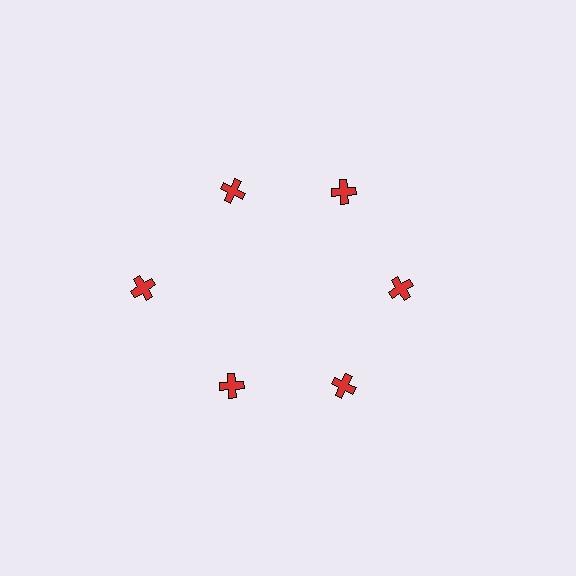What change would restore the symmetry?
The symmetry would be restored by moving it inward, back onto the ring so that all 6 crosses sit at equal angles and equal distance from the center.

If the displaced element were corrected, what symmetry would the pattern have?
It would have 6-fold rotational symmetry — the pattern would map onto itself every 60 degrees.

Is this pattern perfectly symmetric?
No. The 6 red crosses are arranged in a ring, but one element near the 9 o'clock position is pushed outward from the center, breaking the 6-fold rotational symmetry.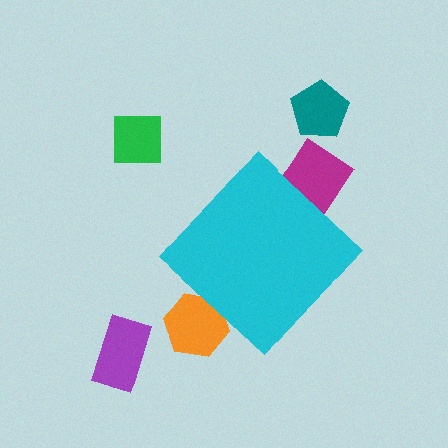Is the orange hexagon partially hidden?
Yes, the orange hexagon is partially hidden behind the cyan diamond.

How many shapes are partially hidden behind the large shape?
2 shapes are partially hidden.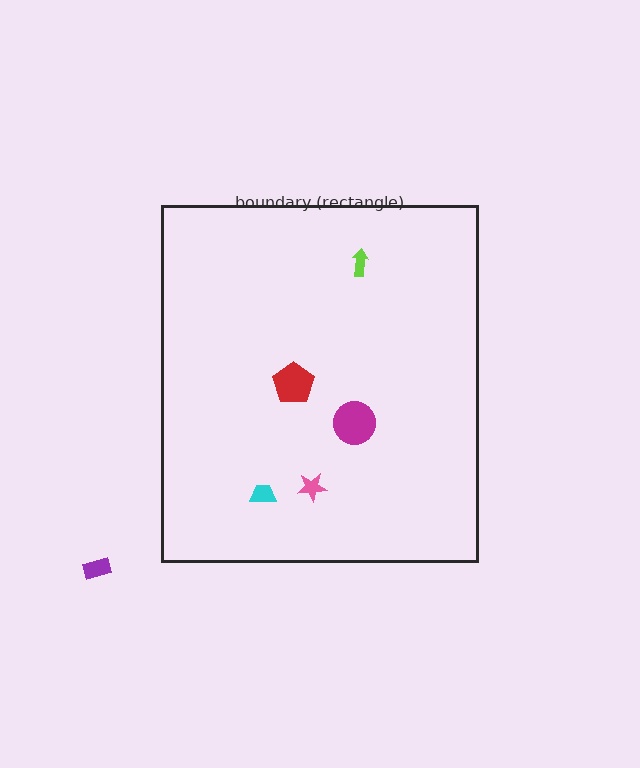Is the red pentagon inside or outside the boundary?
Inside.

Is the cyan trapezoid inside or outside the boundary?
Inside.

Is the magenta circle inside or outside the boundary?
Inside.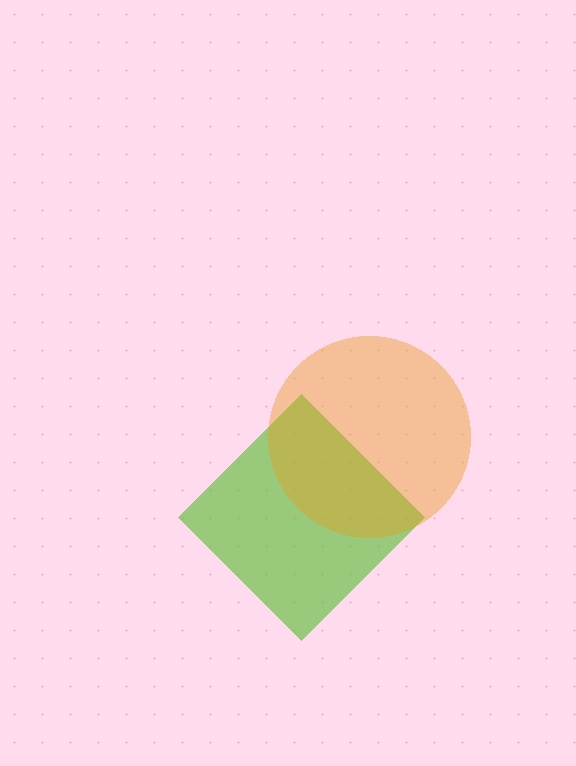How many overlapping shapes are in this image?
There are 2 overlapping shapes in the image.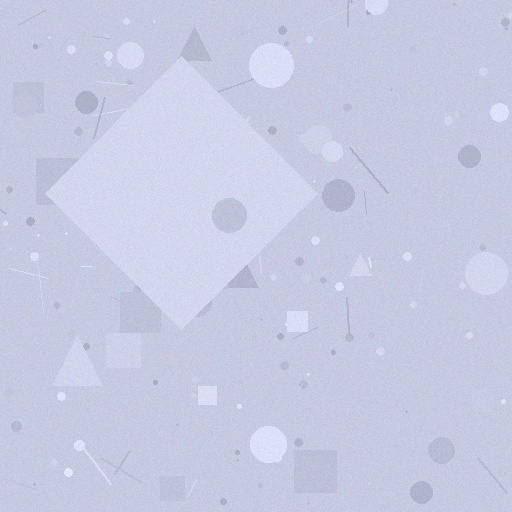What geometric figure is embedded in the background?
A diamond is embedded in the background.